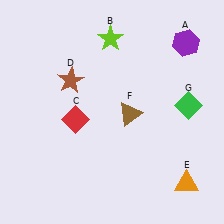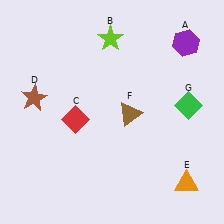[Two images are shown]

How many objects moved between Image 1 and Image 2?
1 object moved between the two images.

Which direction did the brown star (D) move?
The brown star (D) moved left.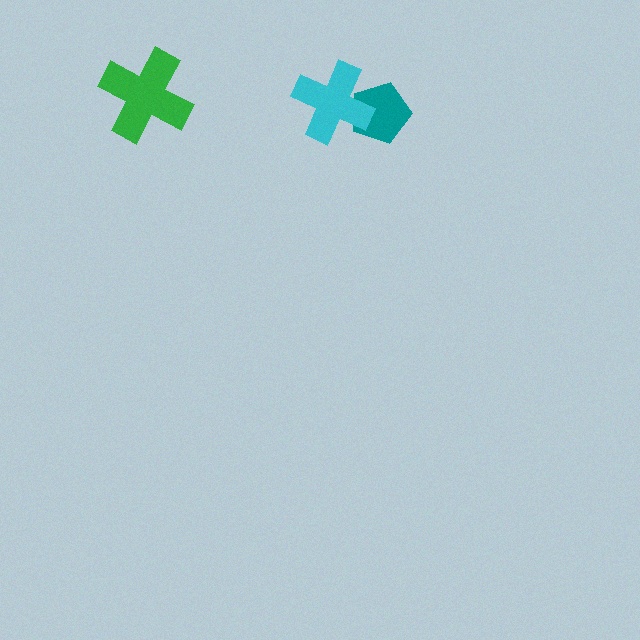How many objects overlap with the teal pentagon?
1 object overlaps with the teal pentagon.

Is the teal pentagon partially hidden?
Yes, it is partially covered by another shape.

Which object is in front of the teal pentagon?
The cyan cross is in front of the teal pentagon.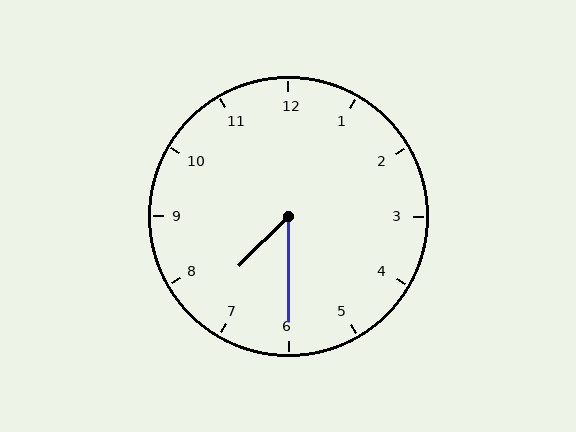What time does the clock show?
7:30.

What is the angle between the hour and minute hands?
Approximately 45 degrees.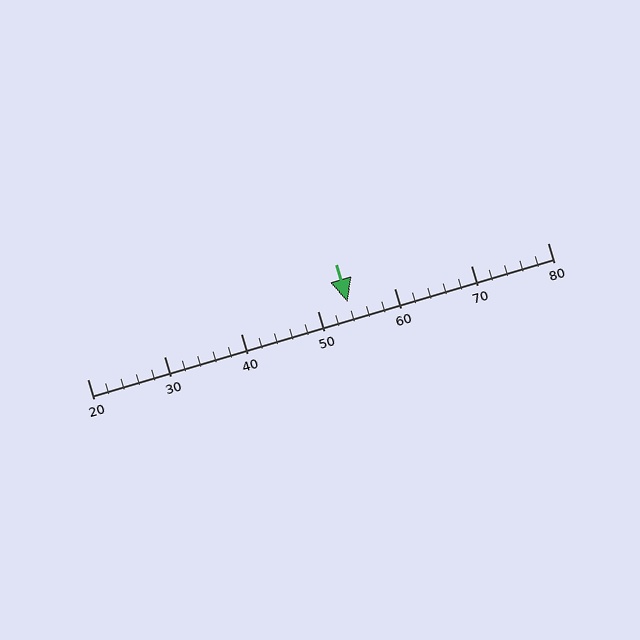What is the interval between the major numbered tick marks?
The major tick marks are spaced 10 units apart.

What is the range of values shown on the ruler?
The ruler shows values from 20 to 80.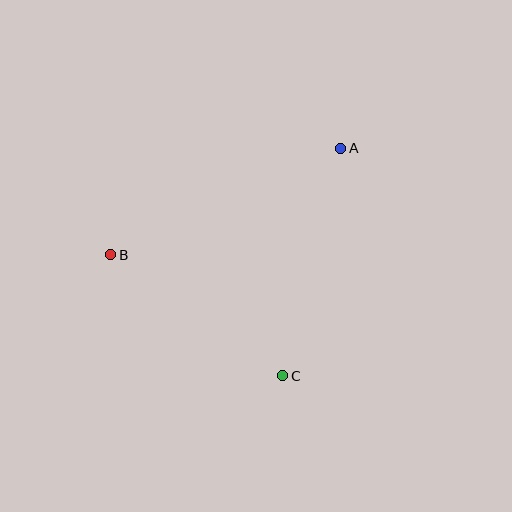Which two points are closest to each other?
Points B and C are closest to each other.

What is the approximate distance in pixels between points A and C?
The distance between A and C is approximately 235 pixels.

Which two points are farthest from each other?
Points A and B are farthest from each other.